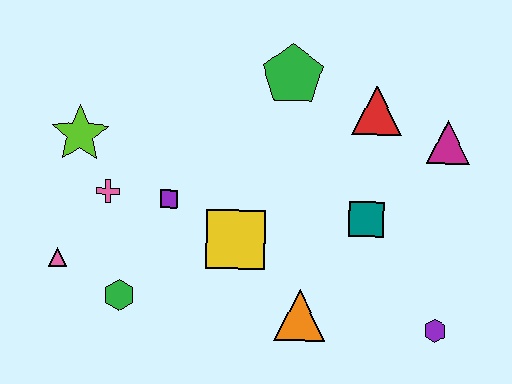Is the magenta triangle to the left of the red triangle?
No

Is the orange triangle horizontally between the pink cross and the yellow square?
No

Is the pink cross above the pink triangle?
Yes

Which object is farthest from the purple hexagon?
The lime star is farthest from the purple hexagon.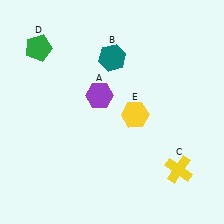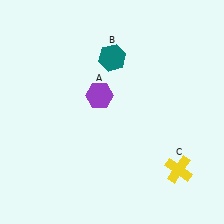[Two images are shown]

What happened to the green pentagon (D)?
The green pentagon (D) was removed in Image 2. It was in the top-left area of Image 1.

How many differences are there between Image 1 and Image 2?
There are 2 differences between the two images.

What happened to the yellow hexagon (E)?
The yellow hexagon (E) was removed in Image 2. It was in the bottom-right area of Image 1.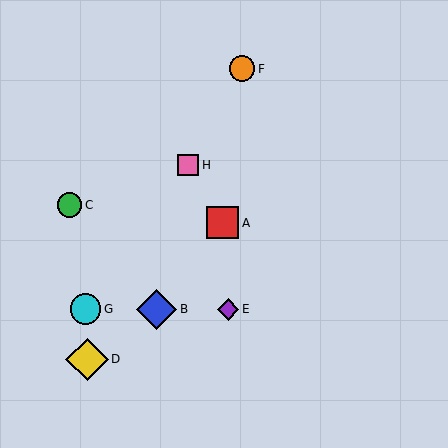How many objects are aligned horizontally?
3 objects (B, E, G) are aligned horizontally.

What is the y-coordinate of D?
Object D is at y≈359.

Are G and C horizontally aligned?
No, G is at y≈309 and C is at y≈205.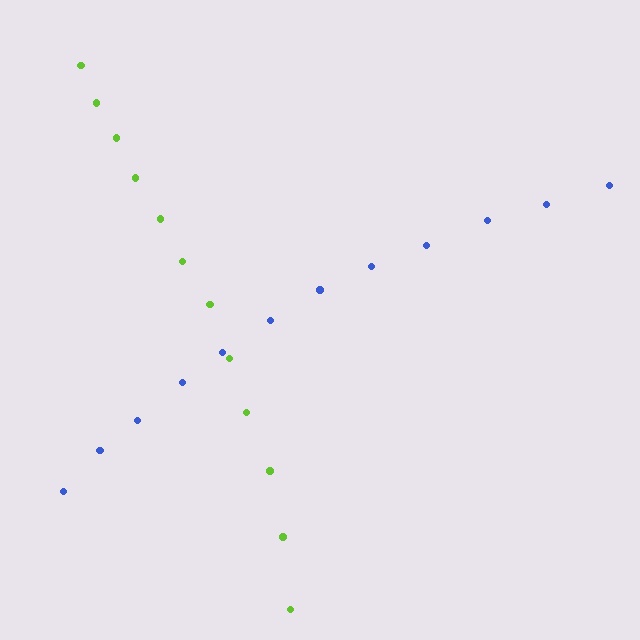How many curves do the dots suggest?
There are 2 distinct paths.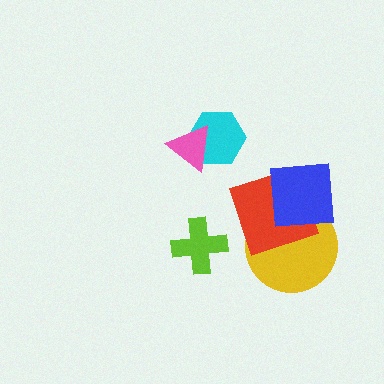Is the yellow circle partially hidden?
Yes, it is partially covered by another shape.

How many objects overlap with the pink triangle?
1 object overlaps with the pink triangle.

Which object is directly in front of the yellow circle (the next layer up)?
The red square is directly in front of the yellow circle.